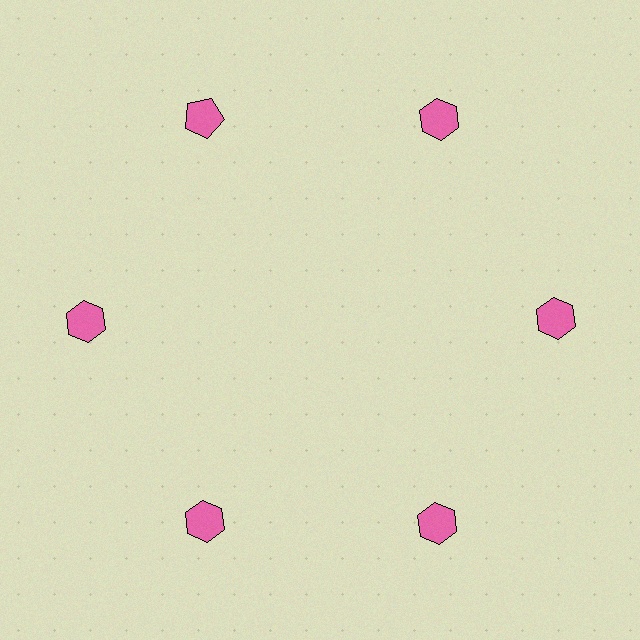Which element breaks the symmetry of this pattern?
The pink pentagon at roughly the 11 o'clock position breaks the symmetry. All other shapes are pink hexagons.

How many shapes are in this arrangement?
There are 6 shapes arranged in a ring pattern.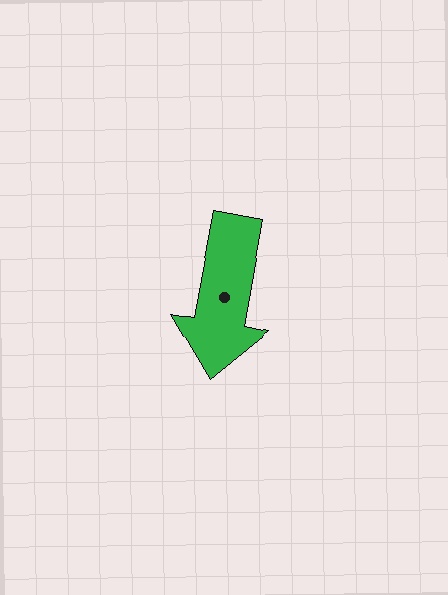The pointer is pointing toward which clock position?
Roughly 6 o'clock.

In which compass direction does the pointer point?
South.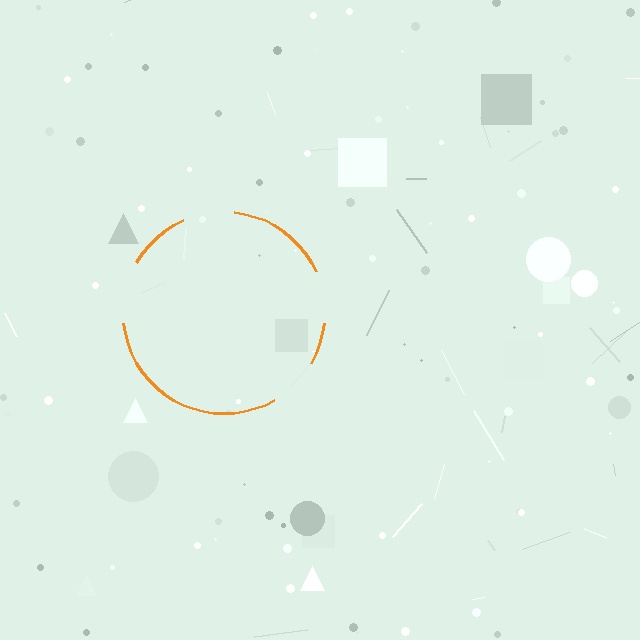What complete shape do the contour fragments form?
The contour fragments form a circle.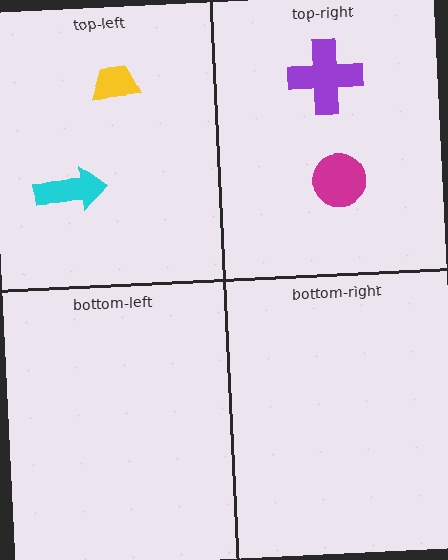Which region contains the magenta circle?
The top-right region.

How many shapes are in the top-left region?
2.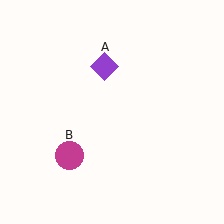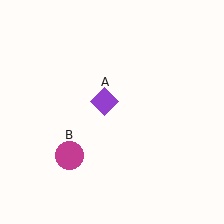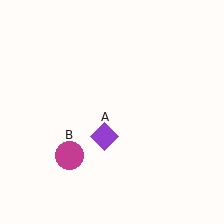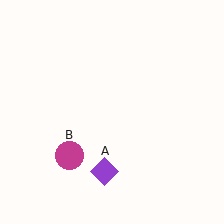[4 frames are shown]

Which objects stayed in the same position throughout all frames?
Magenta circle (object B) remained stationary.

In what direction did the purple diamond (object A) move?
The purple diamond (object A) moved down.